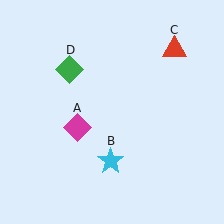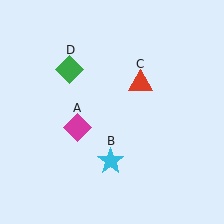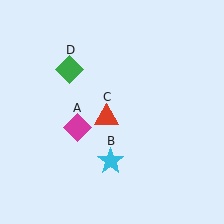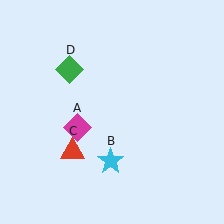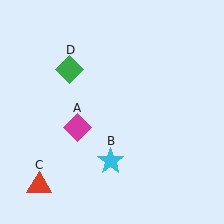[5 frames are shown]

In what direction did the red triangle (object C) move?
The red triangle (object C) moved down and to the left.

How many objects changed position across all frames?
1 object changed position: red triangle (object C).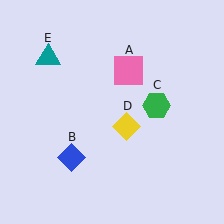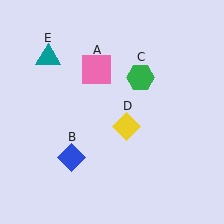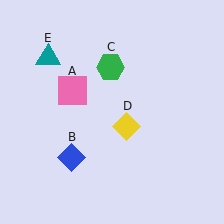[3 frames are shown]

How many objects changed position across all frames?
2 objects changed position: pink square (object A), green hexagon (object C).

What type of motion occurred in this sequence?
The pink square (object A), green hexagon (object C) rotated counterclockwise around the center of the scene.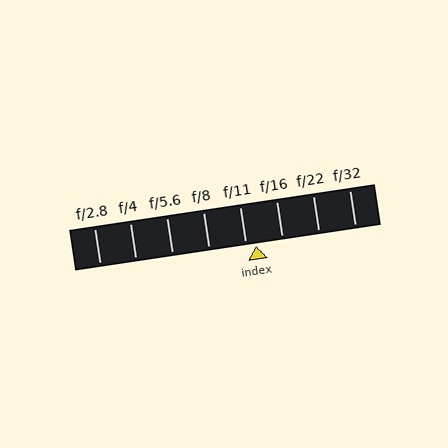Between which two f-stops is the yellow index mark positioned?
The index mark is between f/11 and f/16.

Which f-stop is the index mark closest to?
The index mark is closest to f/11.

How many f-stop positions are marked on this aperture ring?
There are 8 f-stop positions marked.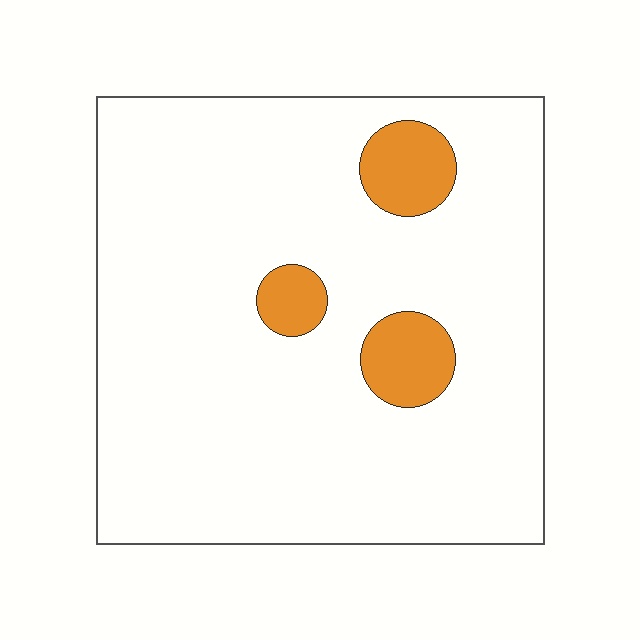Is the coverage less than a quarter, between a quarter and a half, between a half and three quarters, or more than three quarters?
Less than a quarter.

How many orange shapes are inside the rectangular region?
3.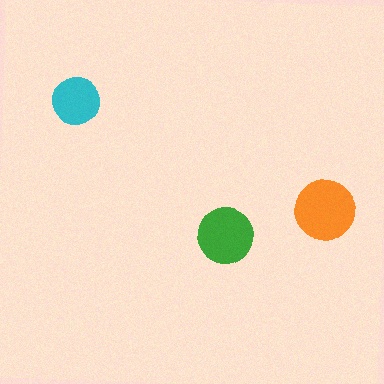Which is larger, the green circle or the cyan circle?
The green one.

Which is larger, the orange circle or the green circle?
The orange one.